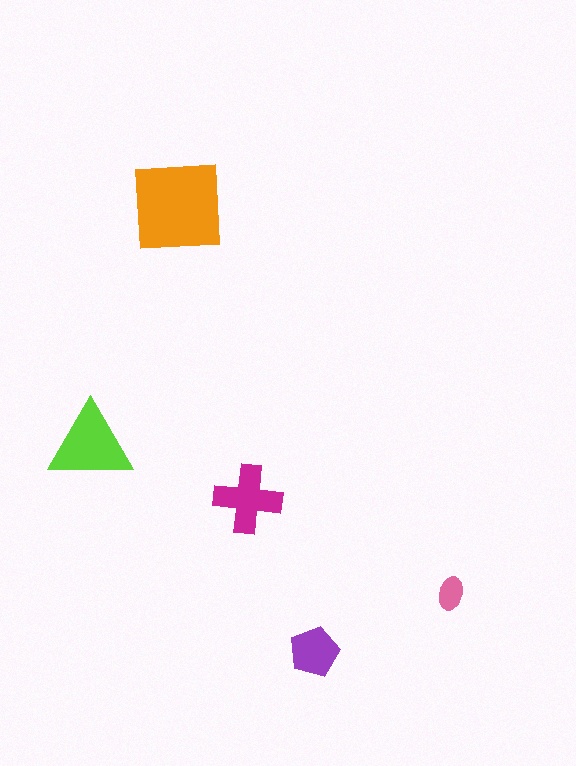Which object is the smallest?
The pink ellipse.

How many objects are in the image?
There are 5 objects in the image.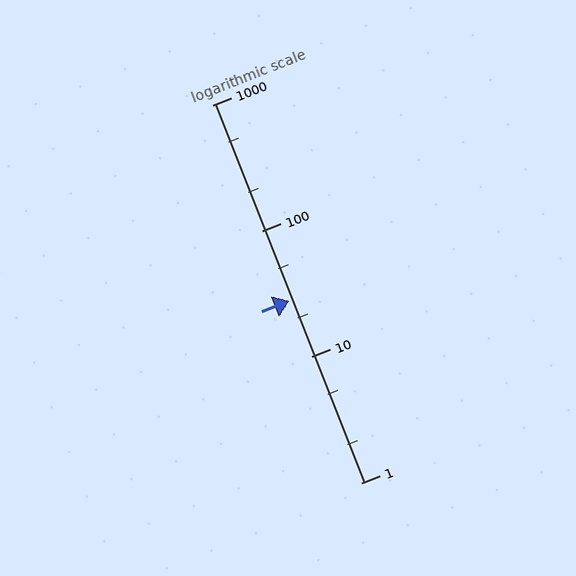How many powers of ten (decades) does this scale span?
The scale spans 3 decades, from 1 to 1000.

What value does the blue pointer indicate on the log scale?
The pointer indicates approximately 28.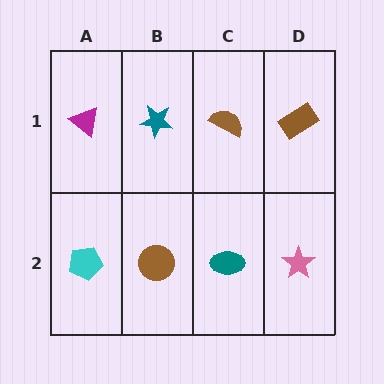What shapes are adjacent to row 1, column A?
A cyan pentagon (row 2, column A), a teal star (row 1, column B).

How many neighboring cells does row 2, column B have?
3.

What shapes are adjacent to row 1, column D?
A pink star (row 2, column D), a brown semicircle (row 1, column C).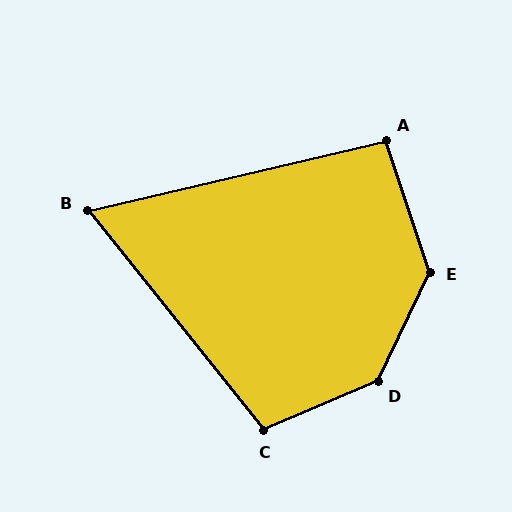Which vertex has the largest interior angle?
D, at approximately 139 degrees.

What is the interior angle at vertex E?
Approximately 136 degrees (obtuse).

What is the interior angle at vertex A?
Approximately 95 degrees (approximately right).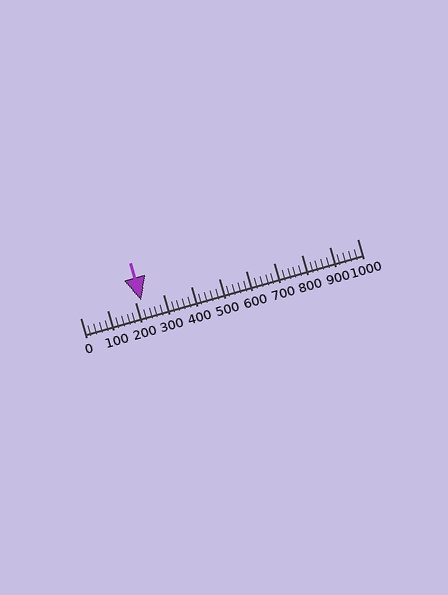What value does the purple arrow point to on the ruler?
The purple arrow points to approximately 220.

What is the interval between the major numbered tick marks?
The major tick marks are spaced 100 units apart.